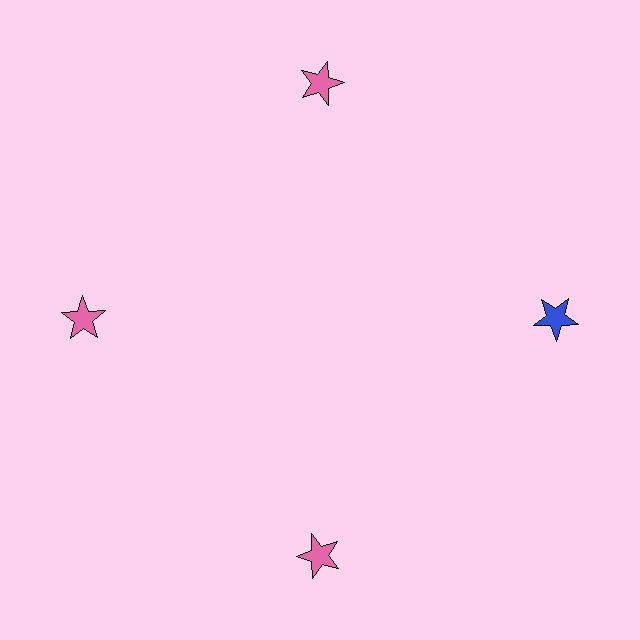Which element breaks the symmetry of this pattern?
The blue star at roughly the 3 o'clock position breaks the symmetry. All other shapes are pink stars.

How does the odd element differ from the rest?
It has a different color: blue instead of pink.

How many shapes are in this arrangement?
There are 4 shapes arranged in a ring pattern.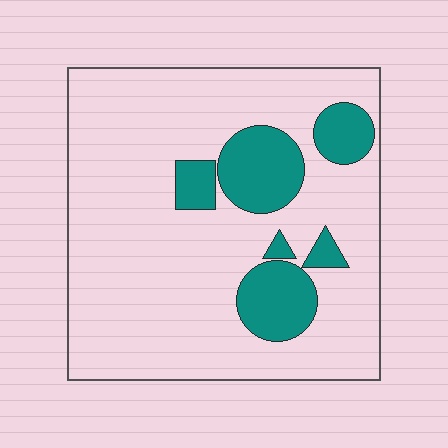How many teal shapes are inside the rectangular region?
6.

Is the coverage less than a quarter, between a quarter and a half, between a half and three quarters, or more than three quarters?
Less than a quarter.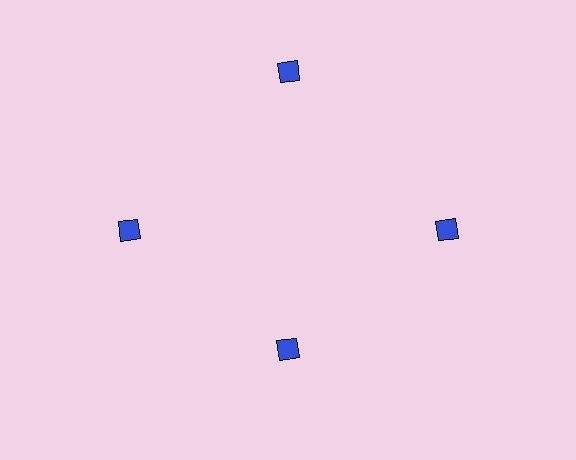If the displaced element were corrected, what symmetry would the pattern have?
It would have 4-fold rotational symmetry — the pattern would map onto itself every 90 degrees.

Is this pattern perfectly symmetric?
No. The 4 blue diamonds are arranged in a ring, but one element near the 6 o'clock position is pulled inward toward the center, breaking the 4-fold rotational symmetry.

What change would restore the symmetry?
The symmetry would be restored by moving it outward, back onto the ring so that all 4 diamonds sit at equal angles and equal distance from the center.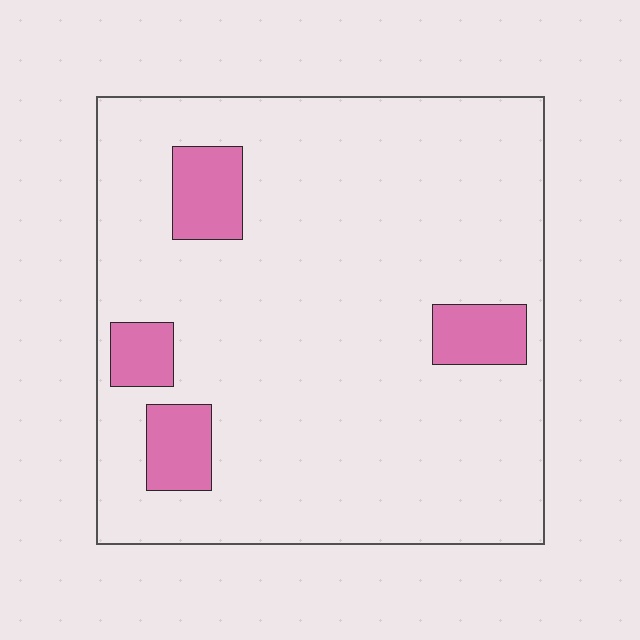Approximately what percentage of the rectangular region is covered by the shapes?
Approximately 10%.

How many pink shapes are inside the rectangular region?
4.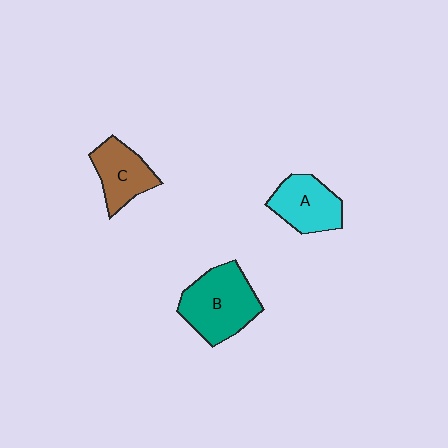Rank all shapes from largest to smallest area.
From largest to smallest: B (teal), A (cyan), C (brown).